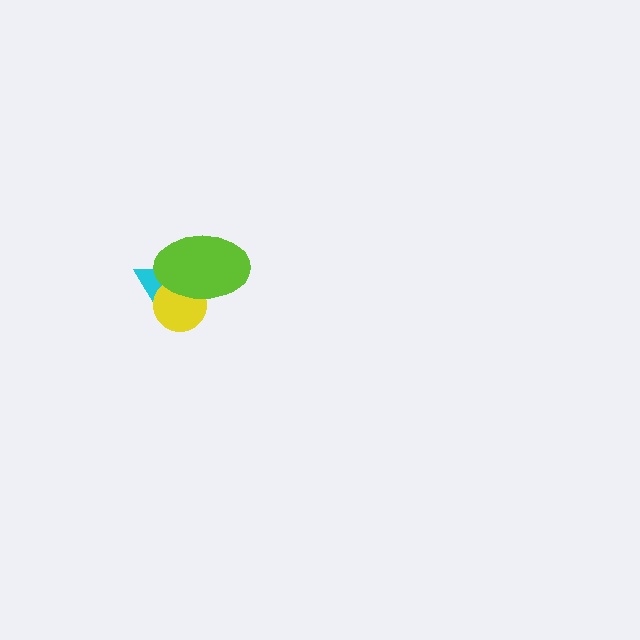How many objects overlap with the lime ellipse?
2 objects overlap with the lime ellipse.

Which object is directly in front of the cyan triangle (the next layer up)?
The yellow circle is directly in front of the cyan triangle.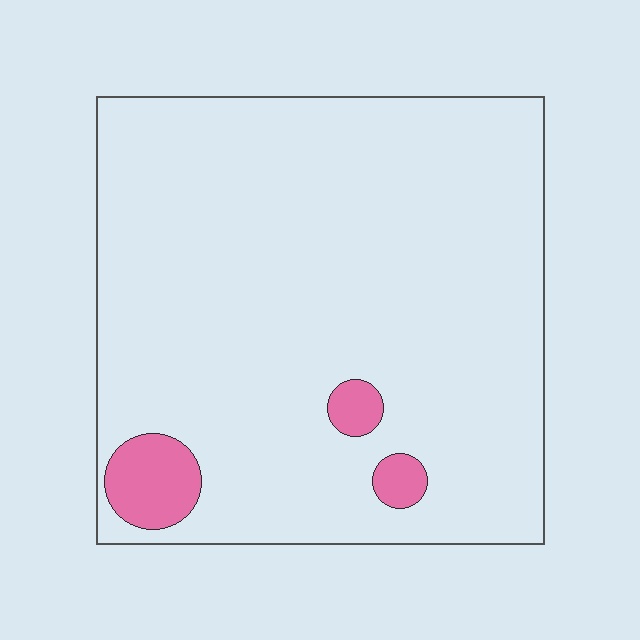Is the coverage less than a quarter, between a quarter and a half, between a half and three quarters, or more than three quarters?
Less than a quarter.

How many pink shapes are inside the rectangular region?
3.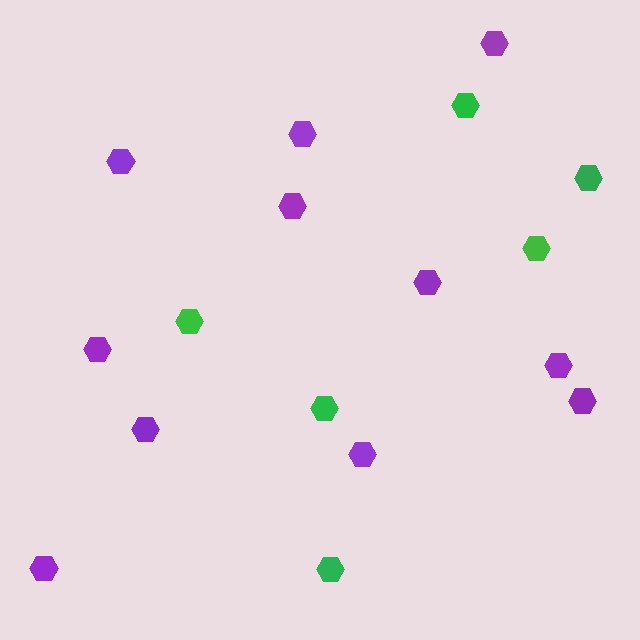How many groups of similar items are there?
There are 2 groups: one group of purple hexagons (11) and one group of green hexagons (6).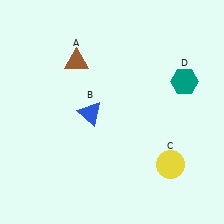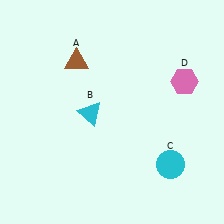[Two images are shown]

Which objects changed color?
B changed from blue to cyan. C changed from yellow to cyan. D changed from teal to pink.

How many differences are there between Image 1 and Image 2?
There are 3 differences between the two images.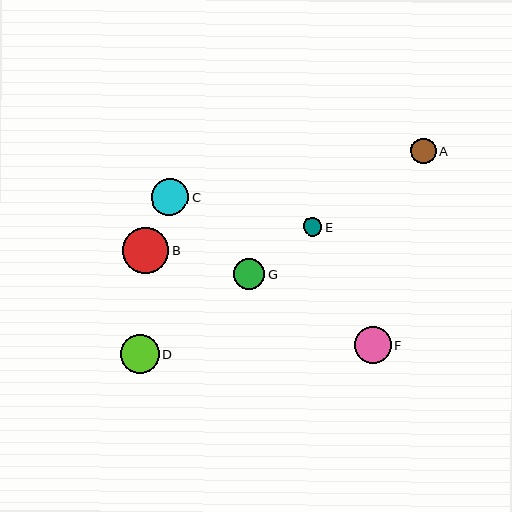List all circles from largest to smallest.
From largest to smallest: B, D, C, F, G, A, E.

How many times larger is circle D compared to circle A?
Circle D is approximately 1.5 times the size of circle A.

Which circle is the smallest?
Circle E is the smallest with a size of approximately 19 pixels.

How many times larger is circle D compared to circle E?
Circle D is approximately 2.1 times the size of circle E.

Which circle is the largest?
Circle B is the largest with a size of approximately 46 pixels.